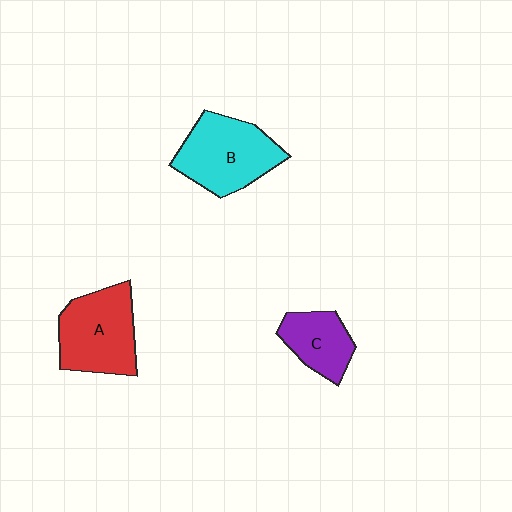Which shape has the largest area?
Shape B (cyan).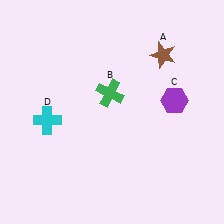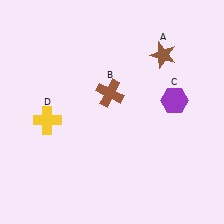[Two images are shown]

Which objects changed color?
B changed from green to brown. D changed from cyan to yellow.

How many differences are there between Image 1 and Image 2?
There are 2 differences between the two images.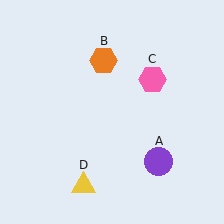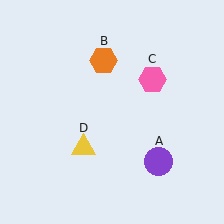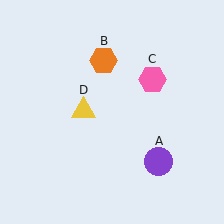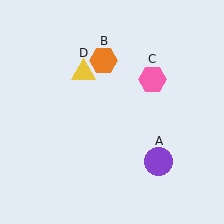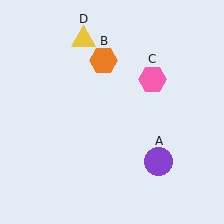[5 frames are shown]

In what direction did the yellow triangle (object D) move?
The yellow triangle (object D) moved up.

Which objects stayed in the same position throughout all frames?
Purple circle (object A) and orange hexagon (object B) and pink hexagon (object C) remained stationary.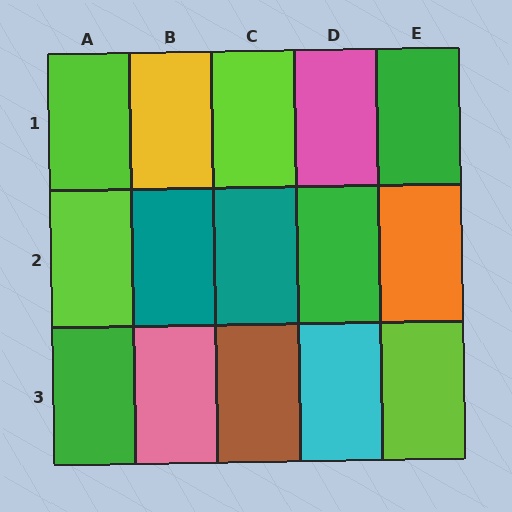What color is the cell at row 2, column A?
Lime.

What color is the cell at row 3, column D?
Cyan.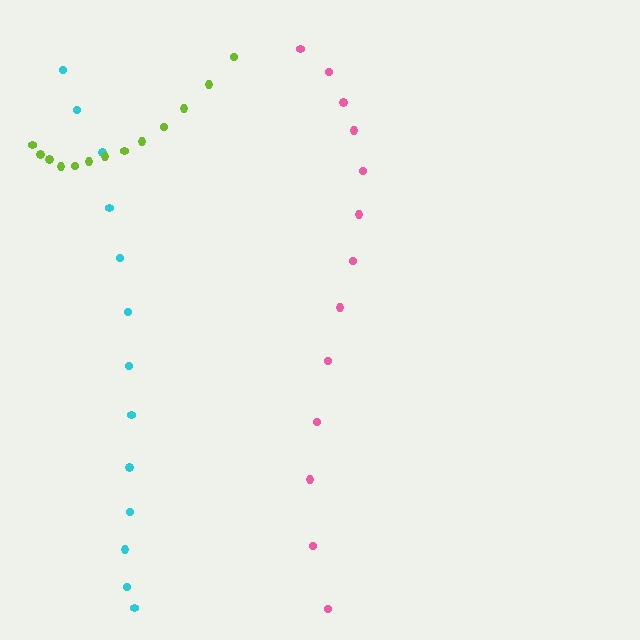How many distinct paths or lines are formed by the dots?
There are 3 distinct paths.